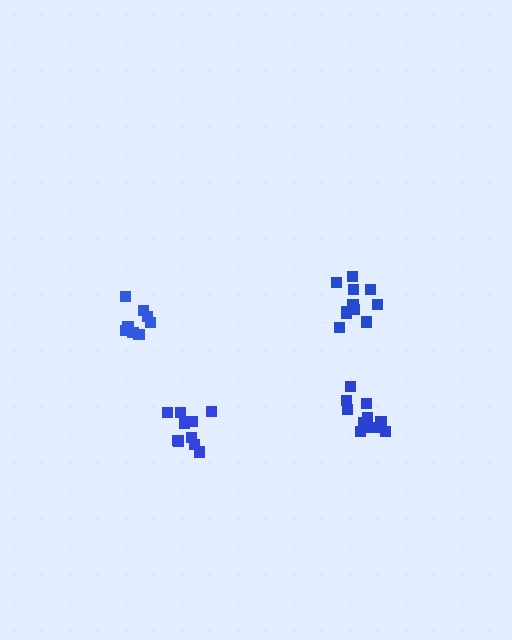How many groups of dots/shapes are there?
There are 4 groups.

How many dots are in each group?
Group 1: 8 dots, Group 2: 11 dots, Group 3: 10 dots, Group 4: 11 dots (40 total).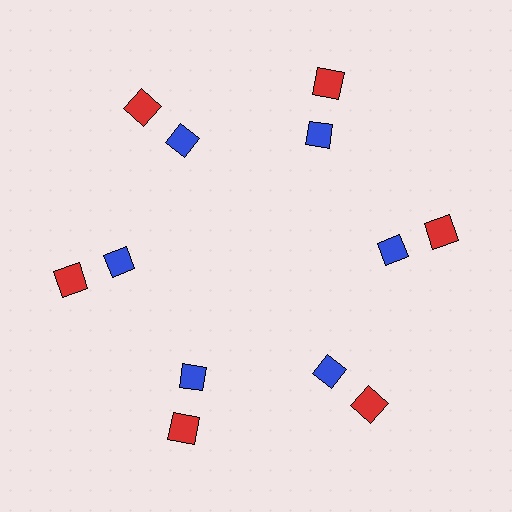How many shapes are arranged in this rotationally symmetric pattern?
There are 12 shapes, arranged in 6 groups of 2.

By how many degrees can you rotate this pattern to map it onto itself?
The pattern maps onto itself every 60 degrees of rotation.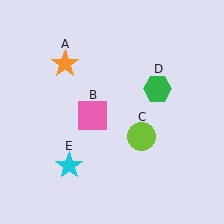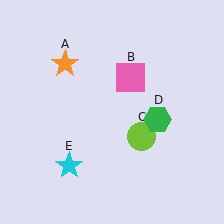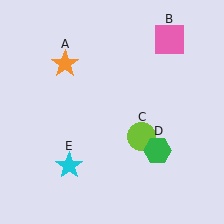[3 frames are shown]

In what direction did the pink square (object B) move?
The pink square (object B) moved up and to the right.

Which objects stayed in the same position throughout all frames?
Orange star (object A) and lime circle (object C) and cyan star (object E) remained stationary.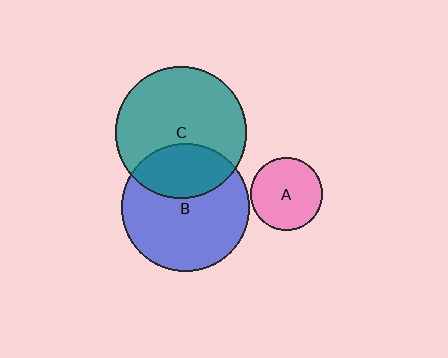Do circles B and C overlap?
Yes.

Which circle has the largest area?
Circle C (teal).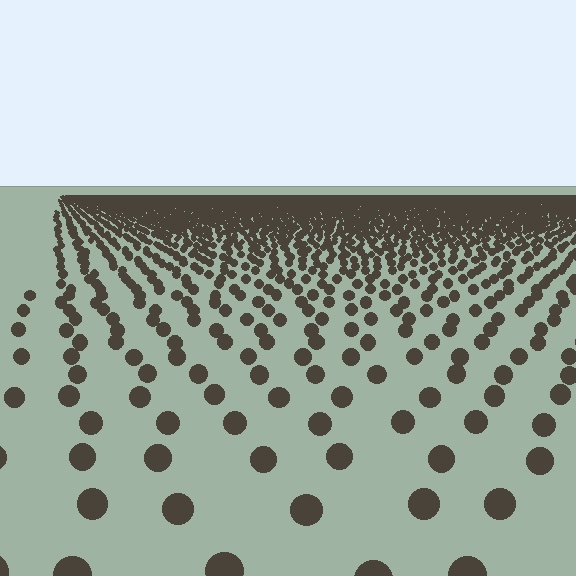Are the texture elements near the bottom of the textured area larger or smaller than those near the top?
Larger. Near the bottom, elements are closer to the viewer and appear at a bigger on-screen size.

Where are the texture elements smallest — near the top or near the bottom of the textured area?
Near the top.